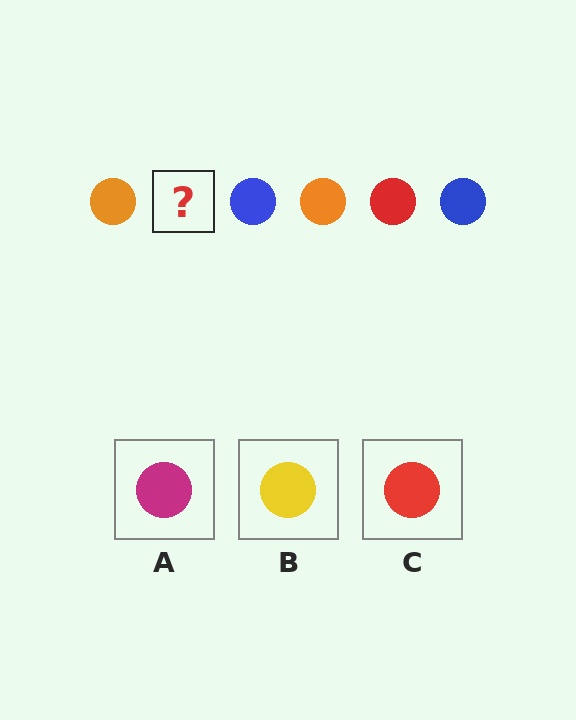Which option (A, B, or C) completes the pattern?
C.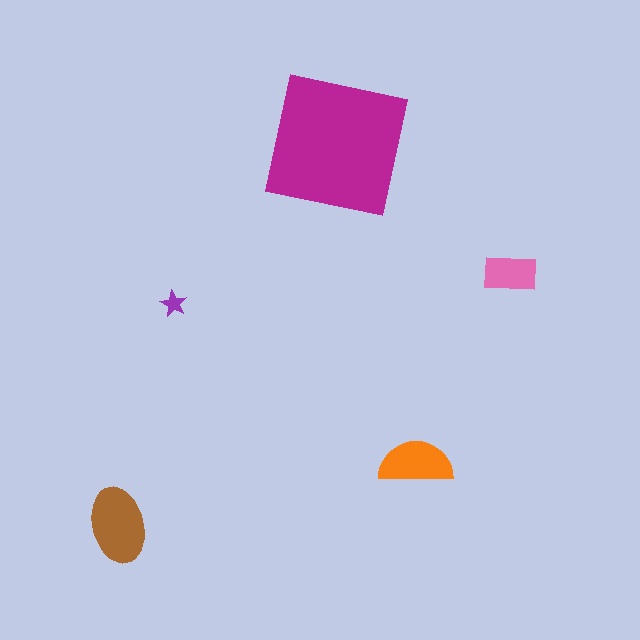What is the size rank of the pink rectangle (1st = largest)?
4th.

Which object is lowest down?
The brown ellipse is bottommost.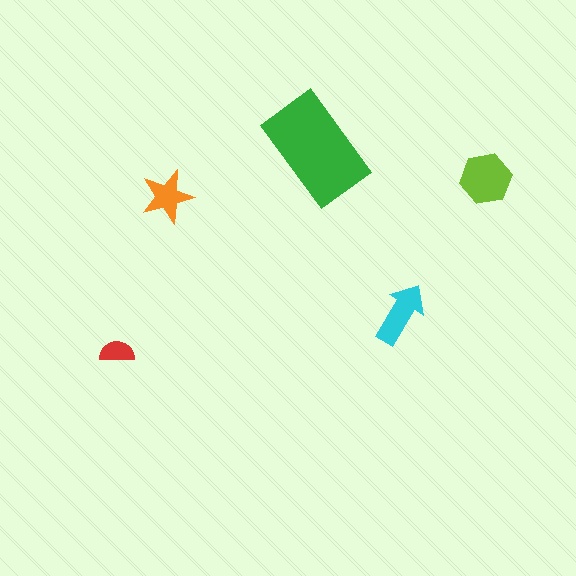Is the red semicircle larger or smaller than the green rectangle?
Smaller.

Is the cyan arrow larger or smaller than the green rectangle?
Smaller.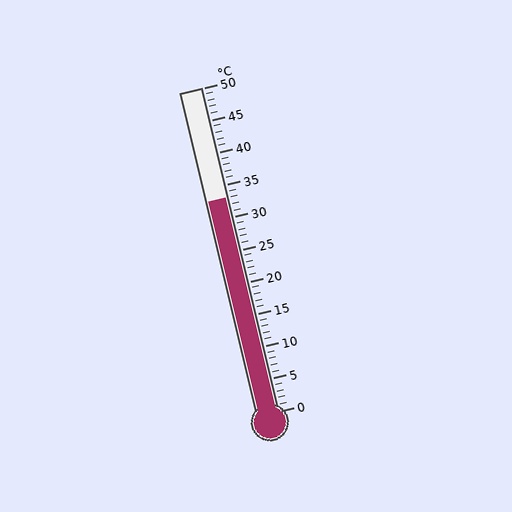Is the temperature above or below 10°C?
The temperature is above 10°C.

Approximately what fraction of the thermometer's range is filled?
The thermometer is filled to approximately 65% of its range.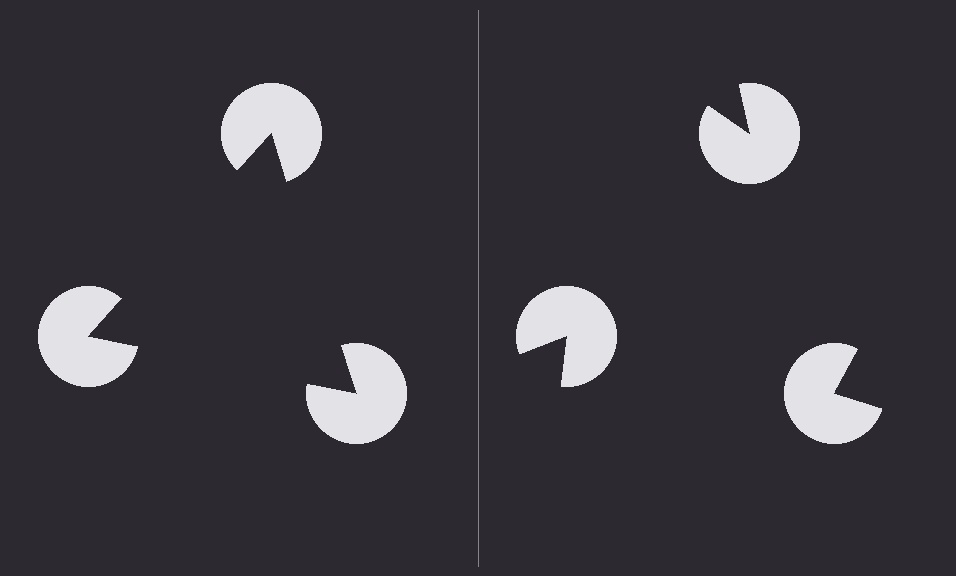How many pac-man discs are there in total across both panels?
6 — 3 on each side.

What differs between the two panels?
The pac-man discs are positioned identically on both sides; only the wedge orientations differ. On the left they align to a triangle; on the right they are misaligned.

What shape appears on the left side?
An illusory triangle.